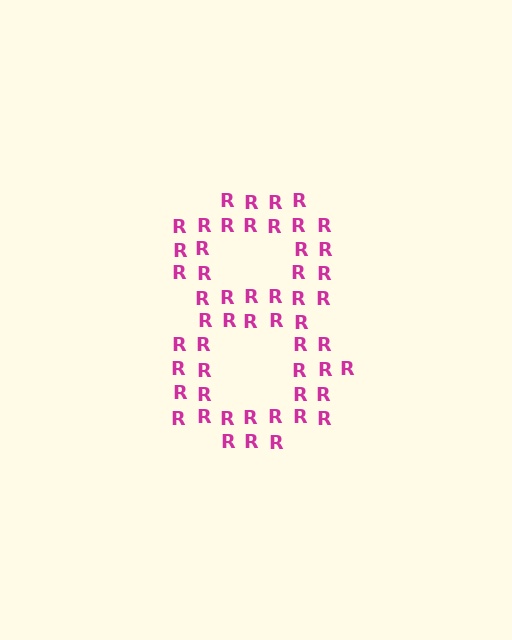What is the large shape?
The large shape is the digit 8.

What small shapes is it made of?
It is made of small letter R's.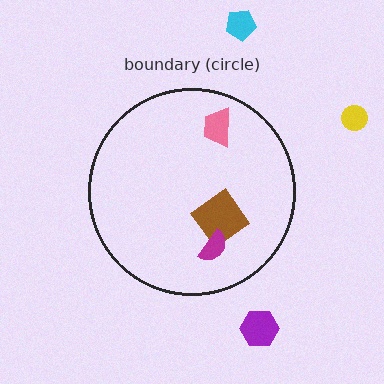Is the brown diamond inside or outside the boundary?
Inside.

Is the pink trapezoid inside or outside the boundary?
Inside.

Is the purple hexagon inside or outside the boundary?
Outside.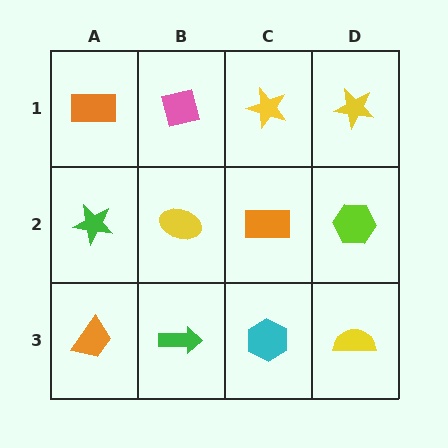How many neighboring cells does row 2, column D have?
3.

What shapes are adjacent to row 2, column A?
An orange rectangle (row 1, column A), an orange trapezoid (row 3, column A), a yellow ellipse (row 2, column B).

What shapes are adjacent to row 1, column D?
A lime hexagon (row 2, column D), a yellow star (row 1, column C).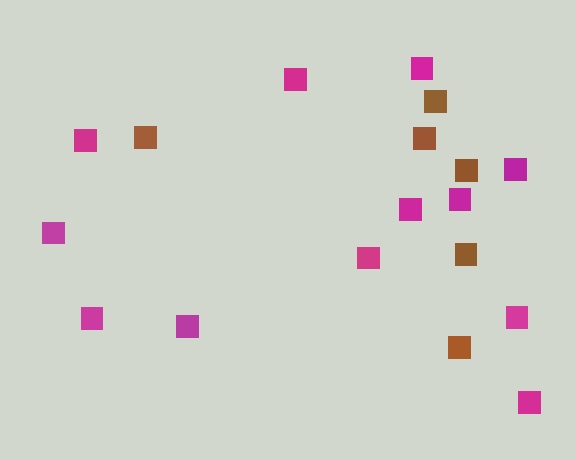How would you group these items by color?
There are 2 groups: one group of brown squares (6) and one group of magenta squares (12).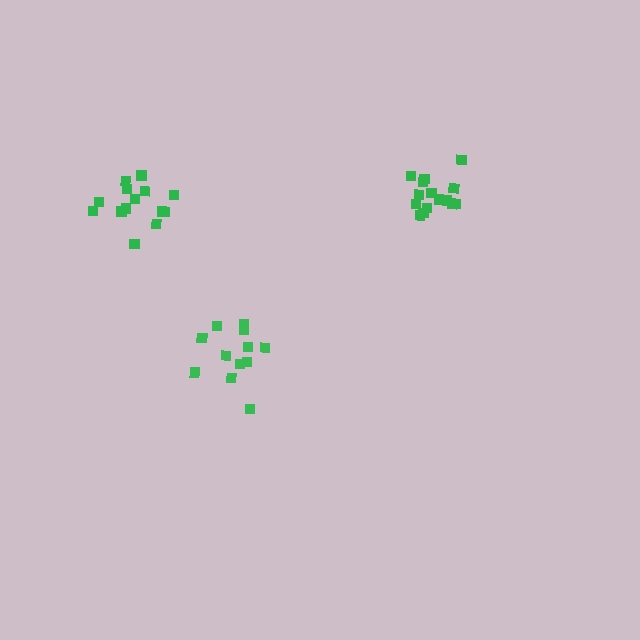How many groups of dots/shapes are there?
There are 3 groups.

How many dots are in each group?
Group 1: 12 dots, Group 2: 14 dots, Group 3: 15 dots (41 total).